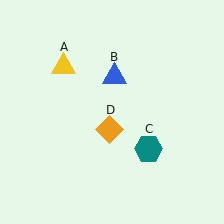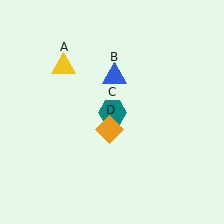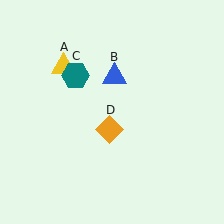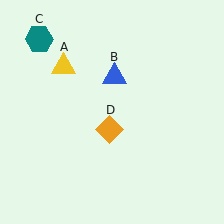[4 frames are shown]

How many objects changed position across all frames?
1 object changed position: teal hexagon (object C).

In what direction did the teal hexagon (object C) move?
The teal hexagon (object C) moved up and to the left.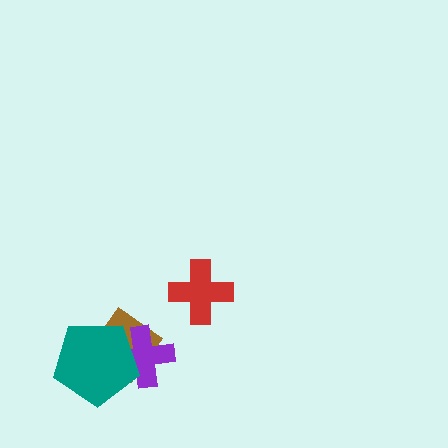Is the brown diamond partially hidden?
Yes, it is partially covered by another shape.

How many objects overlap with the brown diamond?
2 objects overlap with the brown diamond.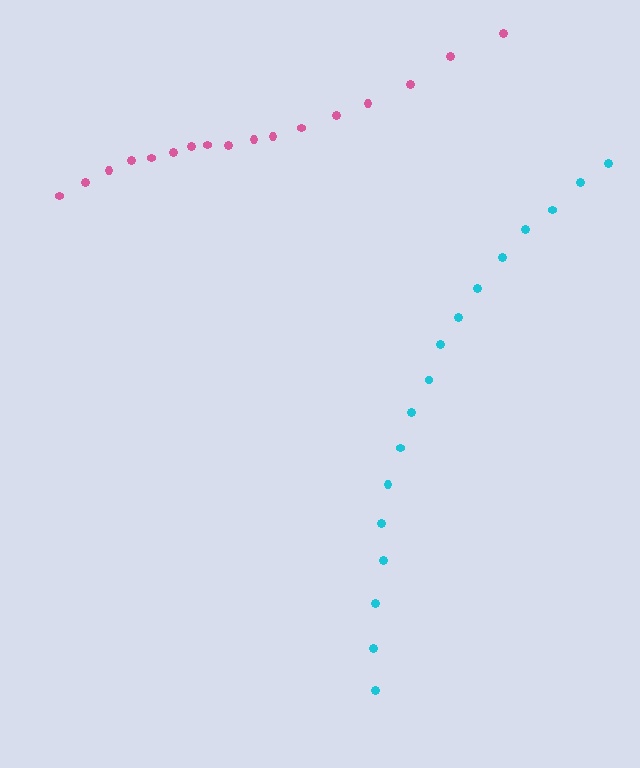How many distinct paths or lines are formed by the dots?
There are 2 distinct paths.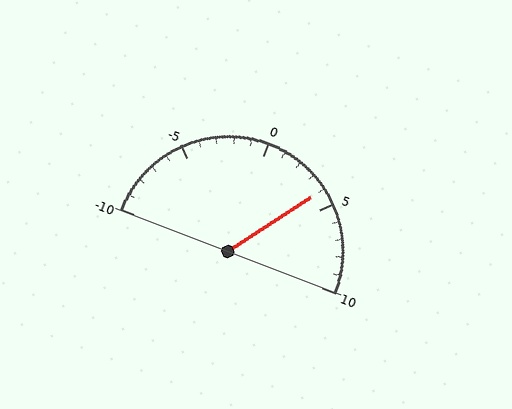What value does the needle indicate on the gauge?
The needle indicates approximately 4.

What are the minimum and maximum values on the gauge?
The gauge ranges from -10 to 10.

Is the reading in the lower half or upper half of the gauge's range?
The reading is in the upper half of the range (-10 to 10).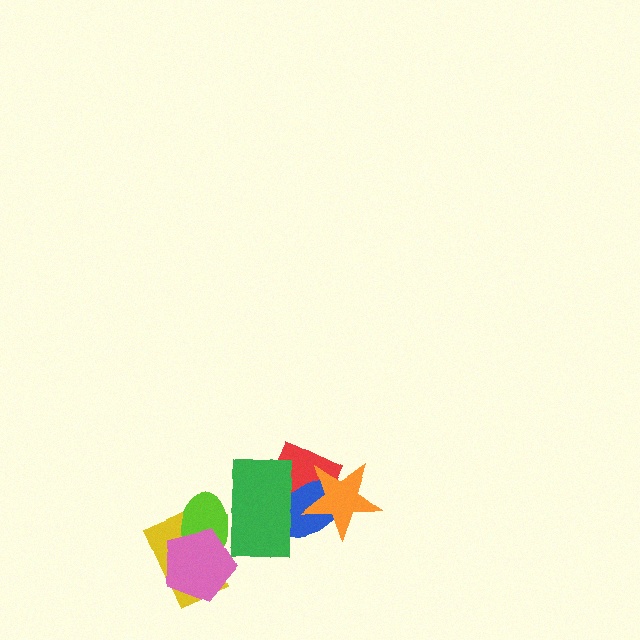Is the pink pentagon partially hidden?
No, no other shape covers it.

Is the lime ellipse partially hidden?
Yes, it is partially covered by another shape.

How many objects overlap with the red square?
3 objects overlap with the red square.